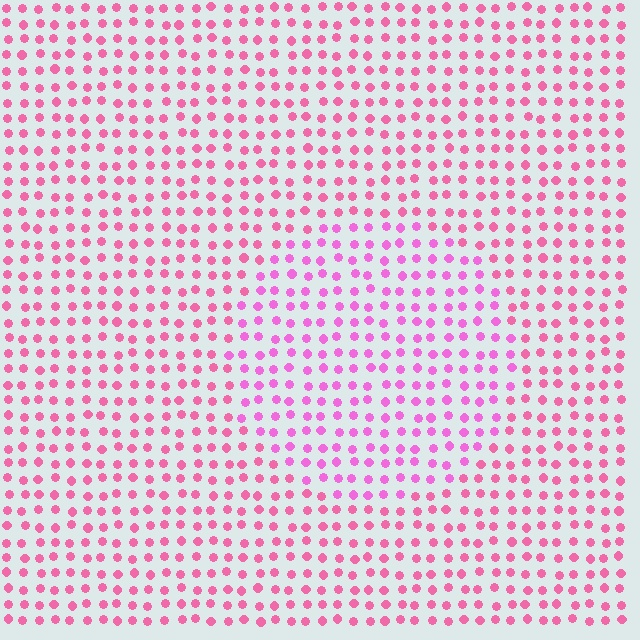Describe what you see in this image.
The image is filled with small pink elements in a uniform arrangement. A circle-shaped region is visible where the elements are tinted to a slightly different hue, forming a subtle color boundary.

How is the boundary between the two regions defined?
The boundary is defined purely by a slight shift in hue (about 24 degrees). Spacing, size, and orientation are identical on both sides.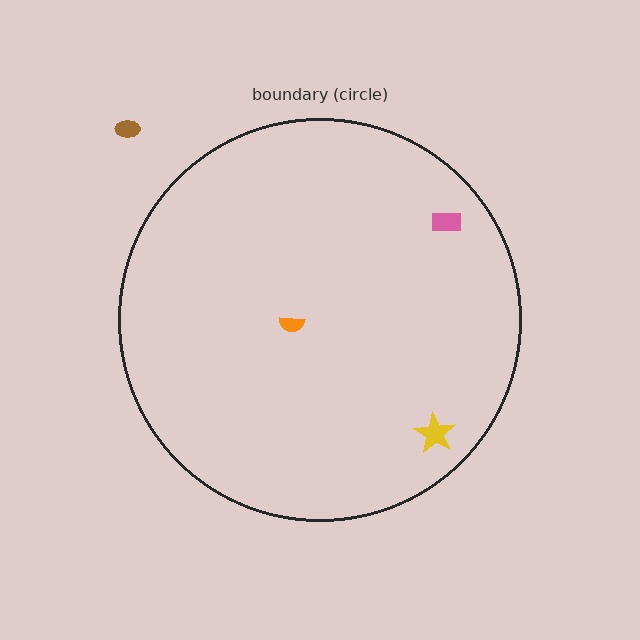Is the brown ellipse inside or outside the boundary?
Outside.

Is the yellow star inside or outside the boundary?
Inside.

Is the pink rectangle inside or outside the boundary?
Inside.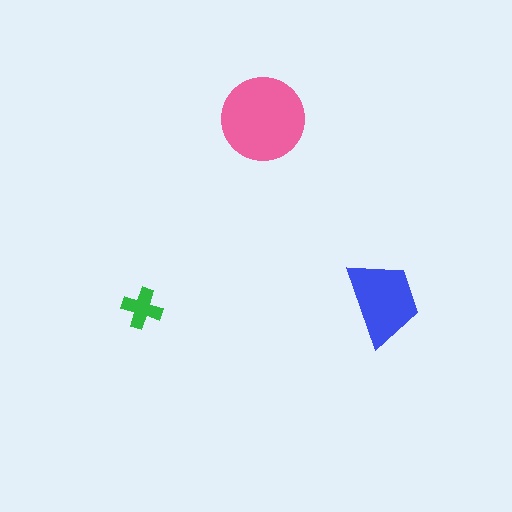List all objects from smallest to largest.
The green cross, the blue trapezoid, the pink circle.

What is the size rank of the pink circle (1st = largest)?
1st.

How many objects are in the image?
There are 3 objects in the image.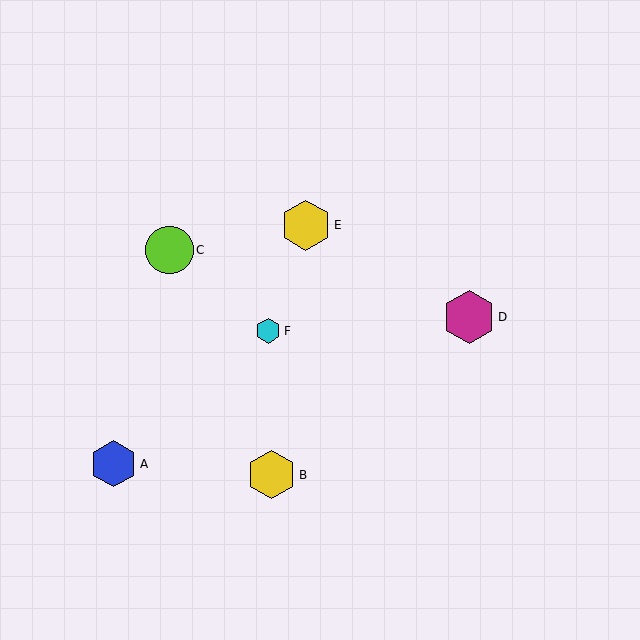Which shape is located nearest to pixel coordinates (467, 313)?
The magenta hexagon (labeled D) at (469, 317) is nearest to that location.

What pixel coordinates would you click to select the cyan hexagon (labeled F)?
Click at (268, 331) to select the cyan hexagon F.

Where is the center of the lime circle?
The center of the lime circle is at (170, 250).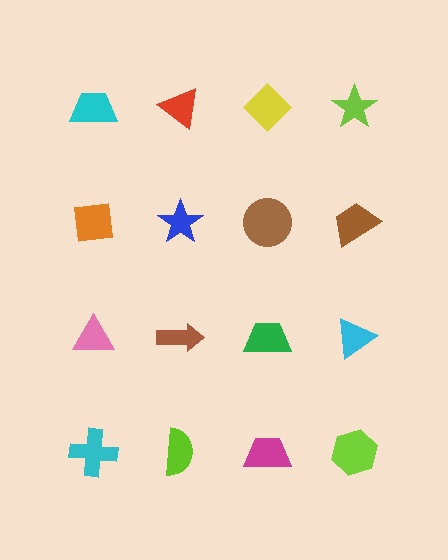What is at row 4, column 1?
A cyan cross.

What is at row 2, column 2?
A blue star.